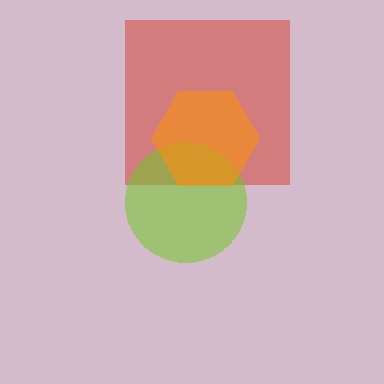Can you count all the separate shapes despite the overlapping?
Yes, there are 3 separate shapes.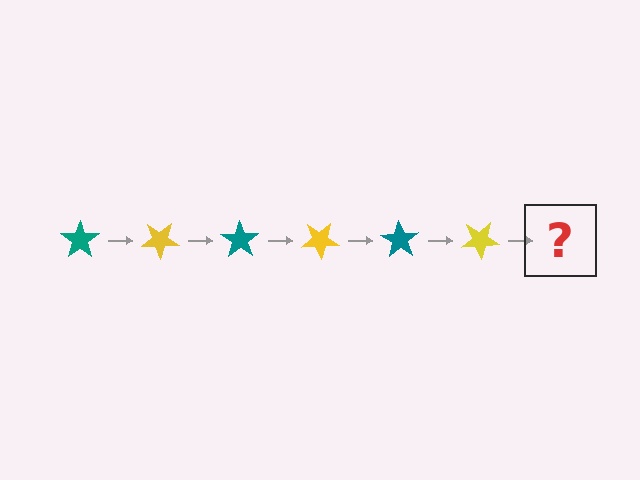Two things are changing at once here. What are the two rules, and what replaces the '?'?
The two rules are that it rotates 35 degrees each step and the color cycles through teal and yellow. The '?' should be a teal star, rotated 210 degrees from the start.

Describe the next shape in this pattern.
It should be a teal star, rotated 210 degrees from the start.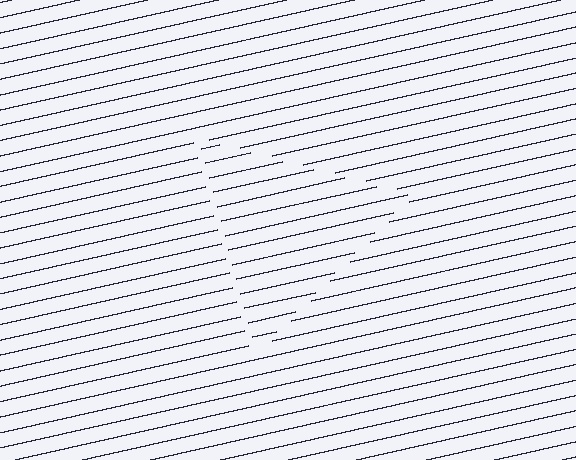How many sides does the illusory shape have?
3 sides — the line-ends trace a triangle.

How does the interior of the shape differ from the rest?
The interior of the shape contains the same grating, shifted by half a period — the contour is defined by the phase discontinuity where line-ends from the inner and outer gratings abut.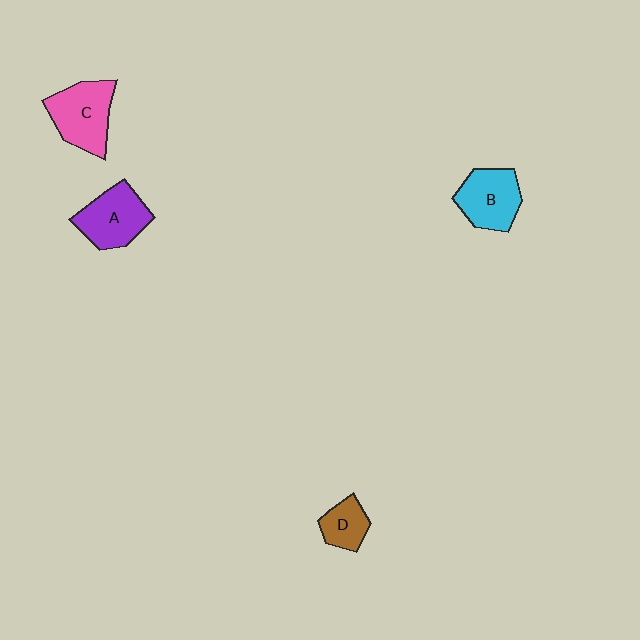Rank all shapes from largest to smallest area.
From largest to smallest: C (pink), A (purple), B (cyan), D (brown).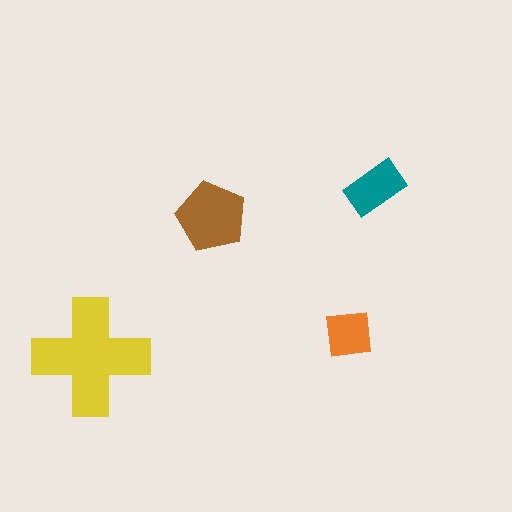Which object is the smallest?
The orange square.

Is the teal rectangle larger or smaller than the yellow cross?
Smaller.